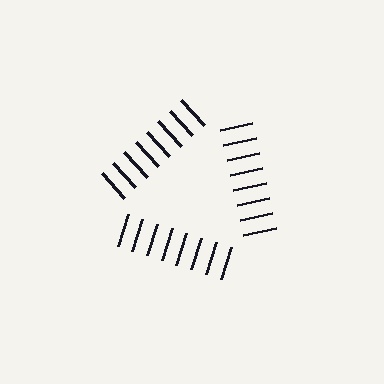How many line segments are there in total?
24 — 8 along each of the 3 edges.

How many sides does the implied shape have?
3 sides — the line-ends trace a triangle.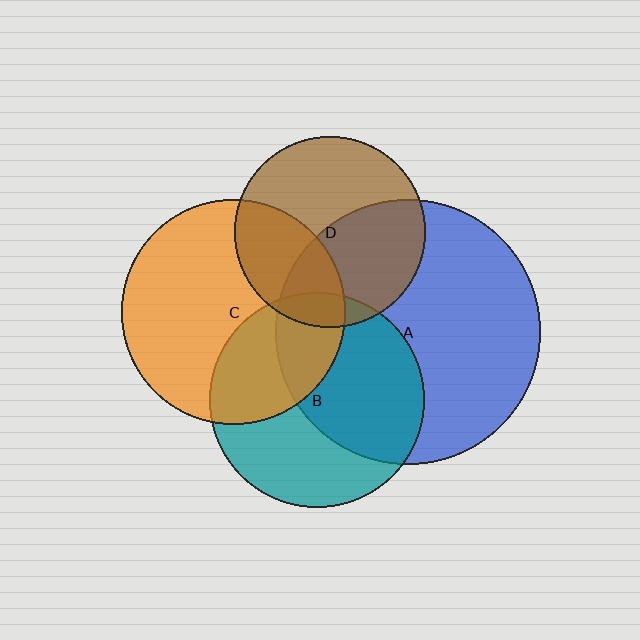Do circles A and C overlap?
Yes.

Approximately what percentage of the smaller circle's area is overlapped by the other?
Approximately 20%.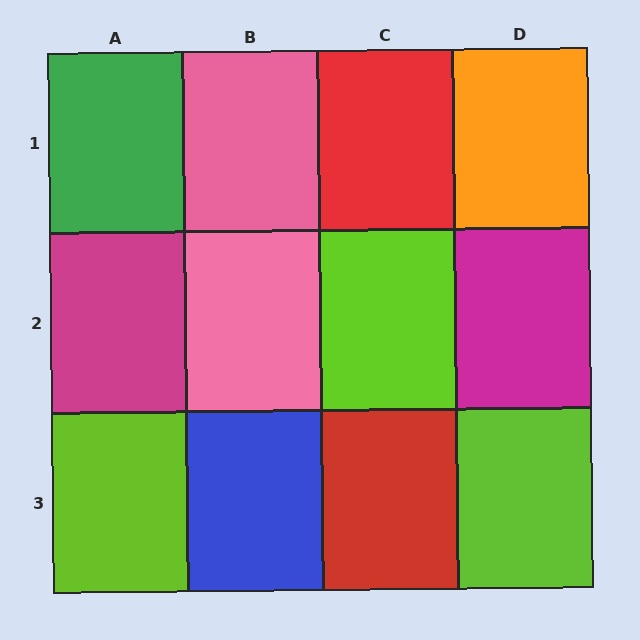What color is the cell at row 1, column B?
Pink.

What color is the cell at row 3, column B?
Blue.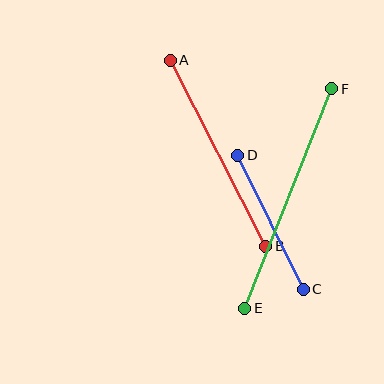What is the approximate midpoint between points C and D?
The midpoint is at approximately (271, 222) pixels.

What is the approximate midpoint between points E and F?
The midpoint is at approximately (288, 199) pixels.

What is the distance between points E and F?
The distance is approximately 236 pixels.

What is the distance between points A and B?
The distance is approximately 209 pixels.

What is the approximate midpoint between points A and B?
The midpoint is at approximately (218, 153) pixels.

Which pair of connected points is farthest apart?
Points E and F are farthest apart.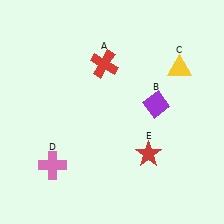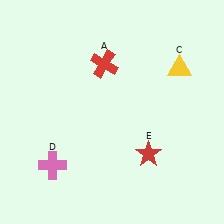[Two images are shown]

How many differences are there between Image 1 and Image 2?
There is 1 difference between the two images.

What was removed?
The purple diamond (B) was removed in Image 2.